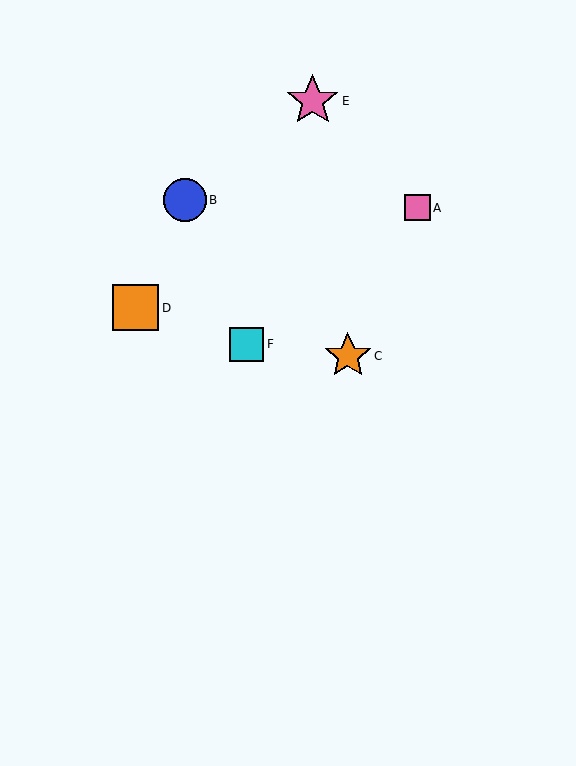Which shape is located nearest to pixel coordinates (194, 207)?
The blue circle (labeled B) at (185, 200) is nearest to that location.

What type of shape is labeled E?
Shape E is a pink star.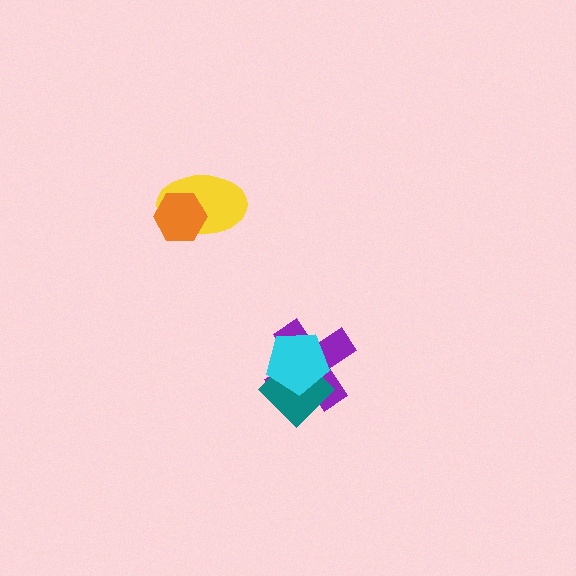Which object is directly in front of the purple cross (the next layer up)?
The teal diamond is directly in front of the purple cross.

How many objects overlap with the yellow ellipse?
1 object overlaps with the yellow ellipse.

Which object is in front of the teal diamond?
The cyan pentagon is in front of the teal diamond.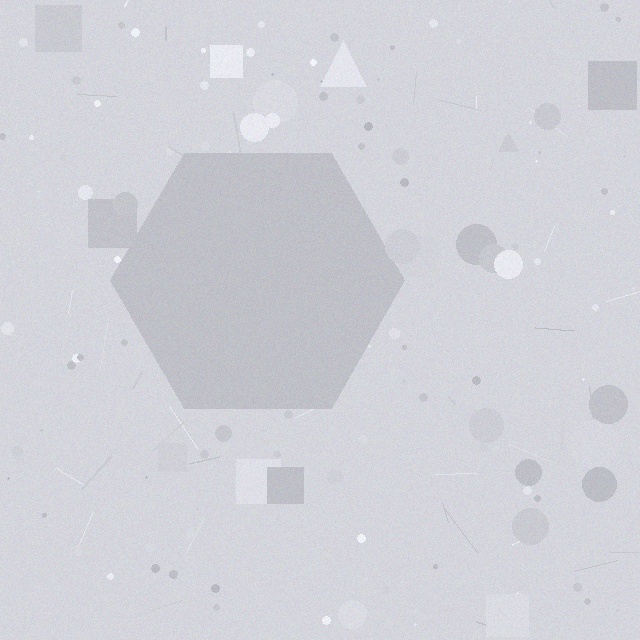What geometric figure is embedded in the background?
A hexagon is embedded in the background.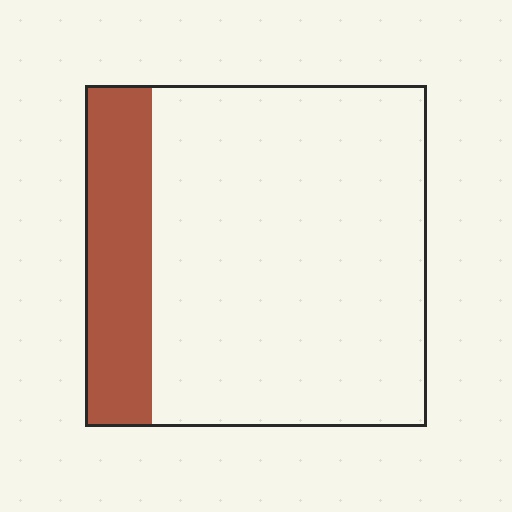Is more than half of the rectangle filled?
No.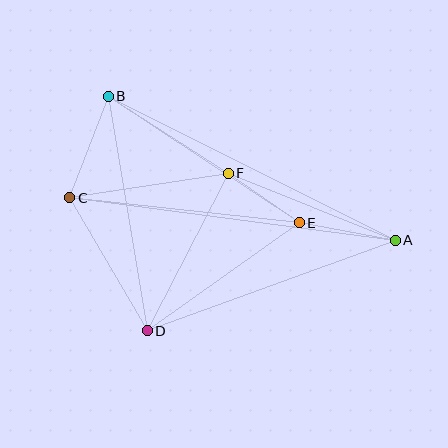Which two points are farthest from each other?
Points A and C are farthest from each other.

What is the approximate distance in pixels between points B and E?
The distance between B and E is approximately 229 pixels.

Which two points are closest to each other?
Points E and F are closest to each other.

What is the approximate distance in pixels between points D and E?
The distance between D and E is approximately 187 pixels.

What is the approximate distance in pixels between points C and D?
The distance between C and D is approximately 154 pixels.